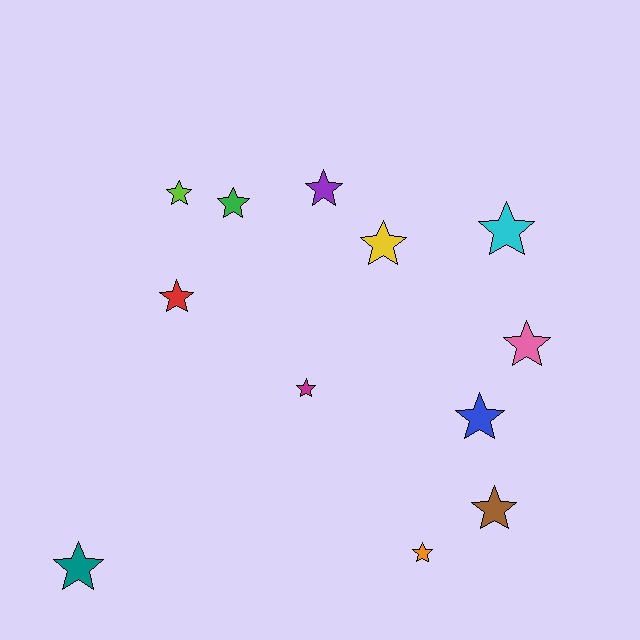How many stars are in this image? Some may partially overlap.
There are 12 stars.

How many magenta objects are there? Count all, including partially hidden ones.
There is 1 magenta object.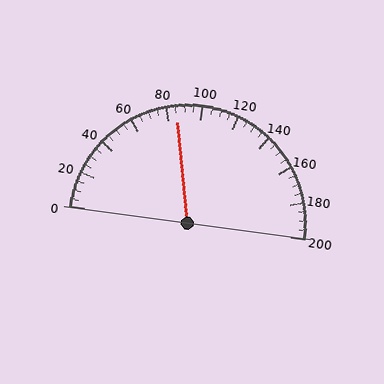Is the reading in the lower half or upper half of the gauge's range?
The reading is in the lower half of the range (0 to 200).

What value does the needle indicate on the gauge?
The needle indicates approximately 85.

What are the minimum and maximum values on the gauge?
The gauge ranges from 0 to 200.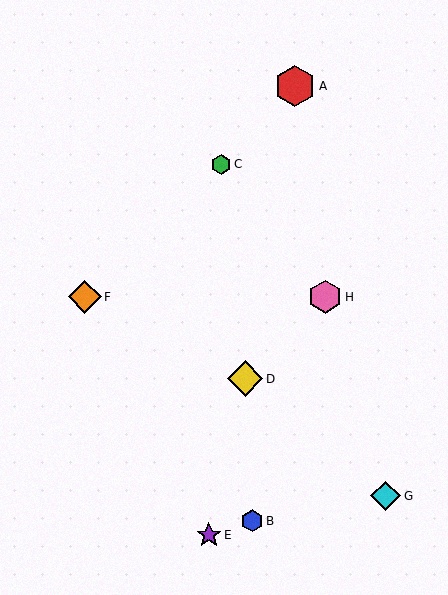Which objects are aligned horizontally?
Objects F, H are aligned horizontally.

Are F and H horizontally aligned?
Yes, both are at y≈297.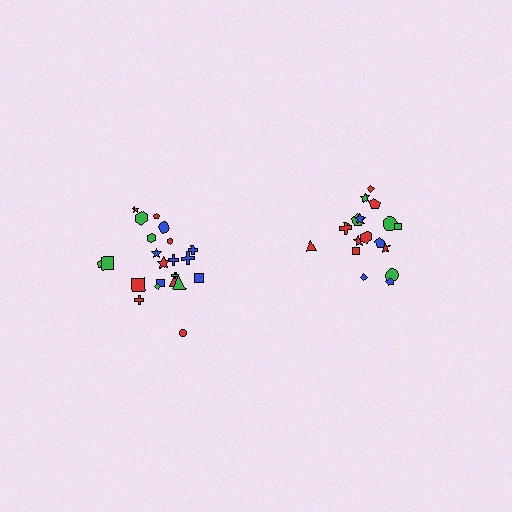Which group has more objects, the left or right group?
The left group.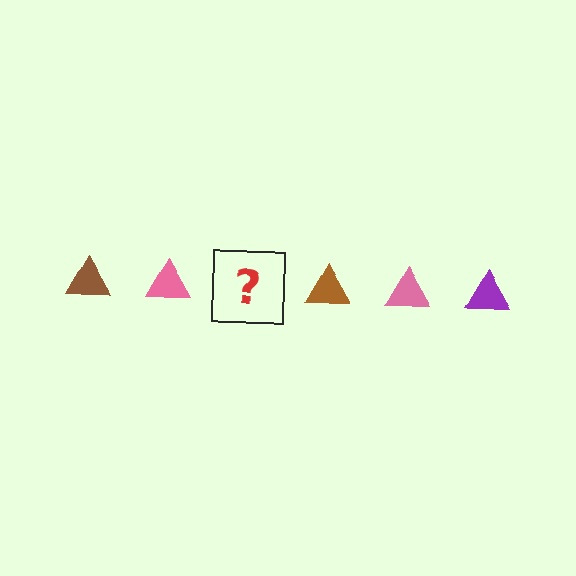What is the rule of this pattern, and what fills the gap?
The rule is that the pattern cycles through brown, pink, purple triangles. The gap should be filled with a purple triangle.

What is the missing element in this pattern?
The missing element is a purple triangle.